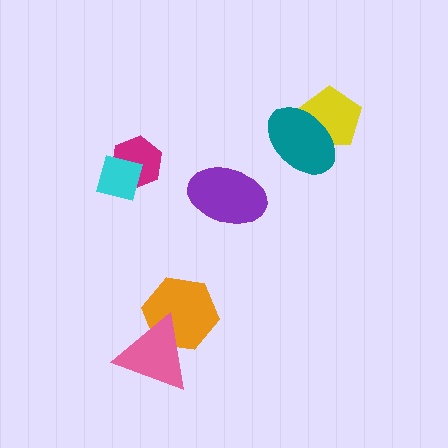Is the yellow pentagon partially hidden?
Yes, it is partially covered by another shape.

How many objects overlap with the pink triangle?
1 object overlaps with the pink triangle.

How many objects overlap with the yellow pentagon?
1 object overlaps with the yellow pentagon.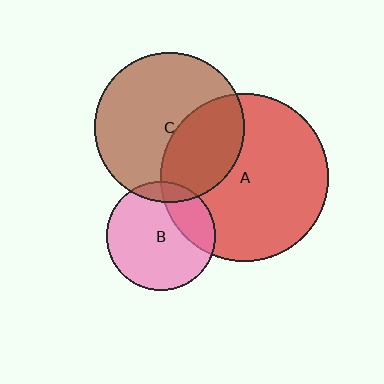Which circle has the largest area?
Circle A (red).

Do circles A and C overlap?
Yes.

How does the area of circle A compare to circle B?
Approximately 2.4 times.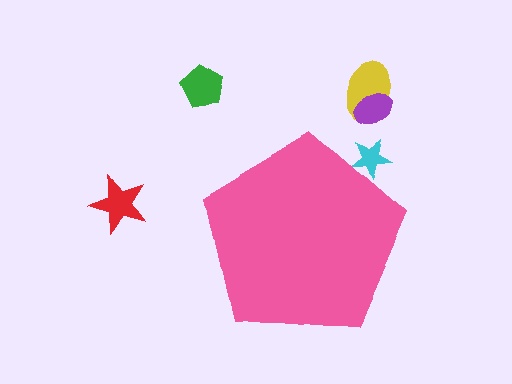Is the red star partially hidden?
No, the red star is fully visible.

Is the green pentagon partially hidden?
No, the green pentagon is fully visible.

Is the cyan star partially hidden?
Yes, the cyan star is partially hidden behind the pink pentagon.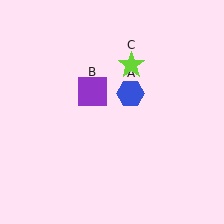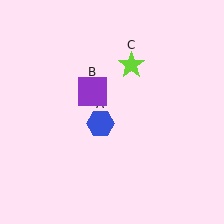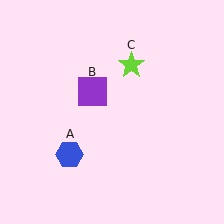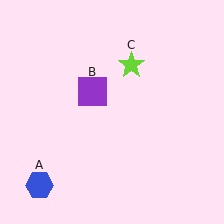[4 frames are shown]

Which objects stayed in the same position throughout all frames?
Purple square (object B) and lime star (object C) remained stationary.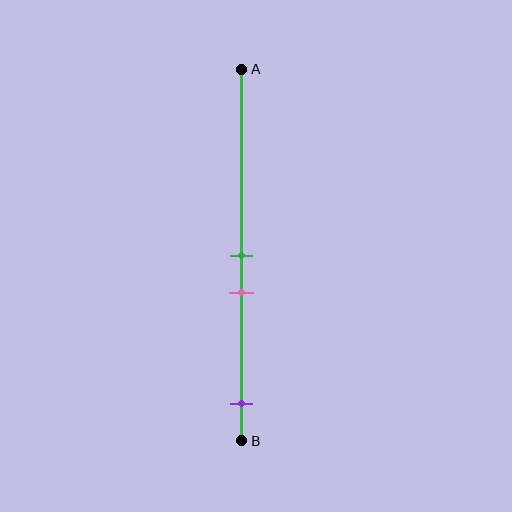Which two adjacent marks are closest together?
The green and pink marks are the closest adjacent pair.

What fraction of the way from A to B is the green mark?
The green mark is approximately 50% (0.5) of the way from A to B.